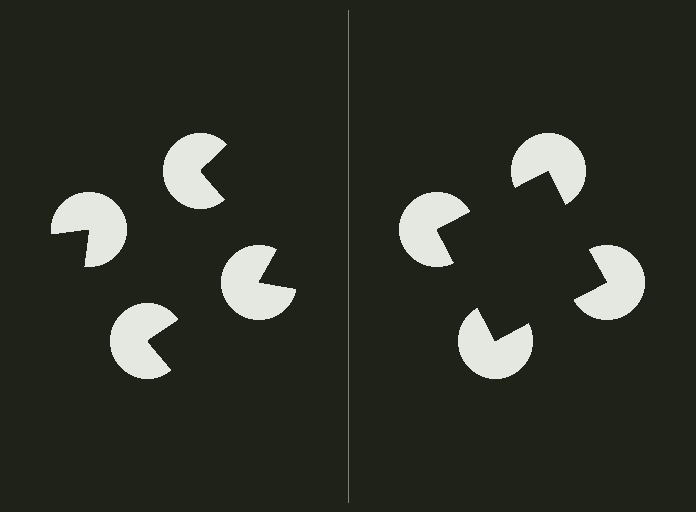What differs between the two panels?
The pac-man discs are positioned identically on both sides; only the wedge orientations differ. On the right they align to a square; on the left they are misaligned.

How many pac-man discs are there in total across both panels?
8 — 4 on each side.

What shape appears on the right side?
An illusory square.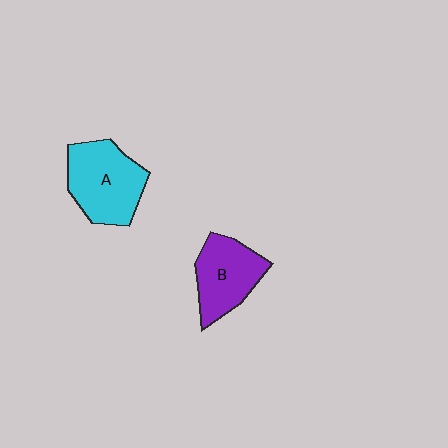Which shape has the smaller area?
Shape B (purple).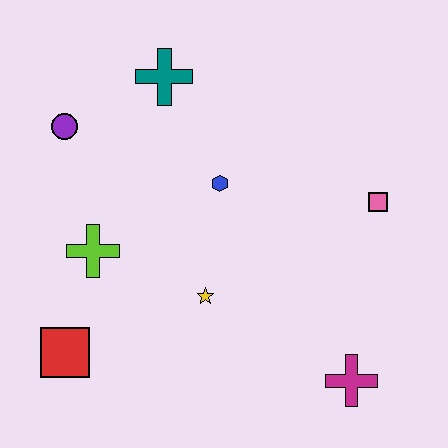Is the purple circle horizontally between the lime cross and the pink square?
No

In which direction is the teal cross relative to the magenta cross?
The teal cross is above the magenta cross.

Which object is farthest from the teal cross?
The magenta cross is farthest from the teal cross.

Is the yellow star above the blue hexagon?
No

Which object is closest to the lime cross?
The red square is closest to the lime cross.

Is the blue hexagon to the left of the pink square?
Yes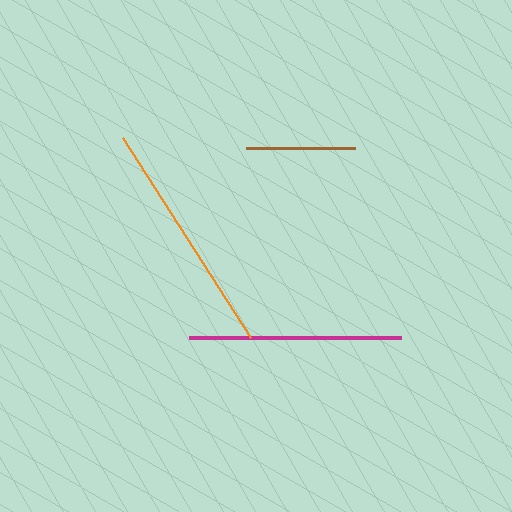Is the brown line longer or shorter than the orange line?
The orange line is longer than the brown line.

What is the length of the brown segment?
The brown segment is approximately 109 pixels long.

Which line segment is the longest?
The orange line is the longest at approximately 238 pixels.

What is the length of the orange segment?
The orange segment is approximately 238 pixels long.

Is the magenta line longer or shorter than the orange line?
The orange line is longer than the magenta line.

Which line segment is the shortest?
The brown line is the shortest at approximately 109 pixels.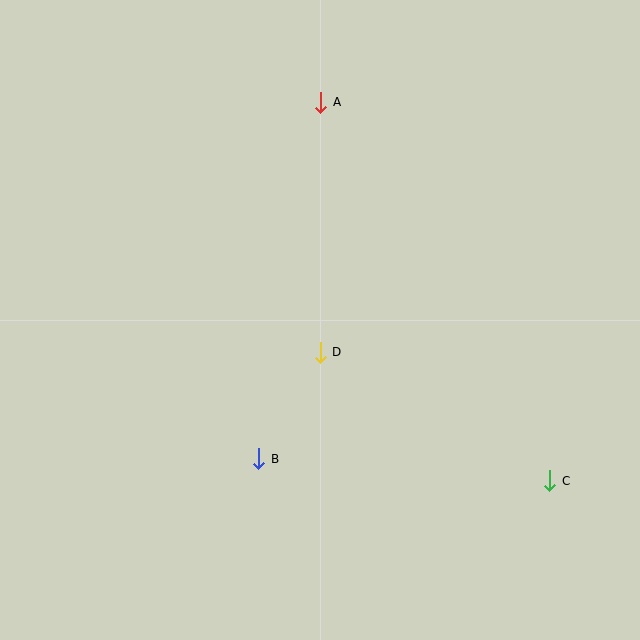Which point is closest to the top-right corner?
Point A is closest to the top-right corner.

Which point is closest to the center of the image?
Point D at (320, 352) is closest to the center.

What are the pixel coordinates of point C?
Point C is at (550, 481).